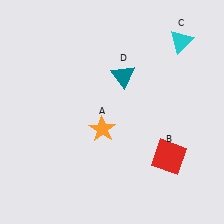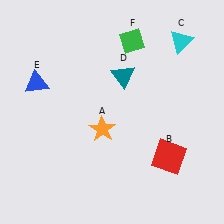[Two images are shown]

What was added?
A blue triangle (E), a green diamond (F) were added in Image 2.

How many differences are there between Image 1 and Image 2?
There are 2 differences between the two images.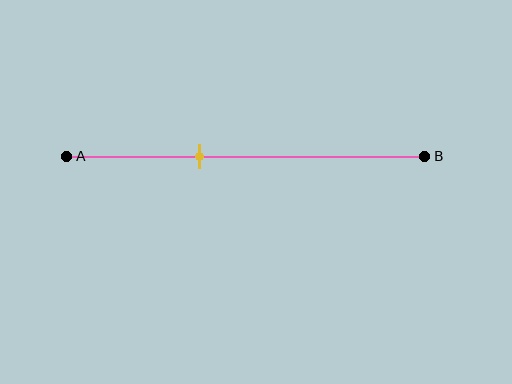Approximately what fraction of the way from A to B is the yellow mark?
The yellow mark is approximately 35% of the way from A to B.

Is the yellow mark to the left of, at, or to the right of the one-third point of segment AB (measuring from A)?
The yellow mark is to the right of the one-third point of segment AB.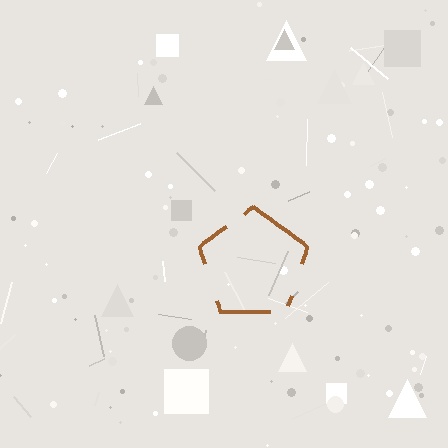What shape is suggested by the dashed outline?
The dashed outline suggests a pentagon.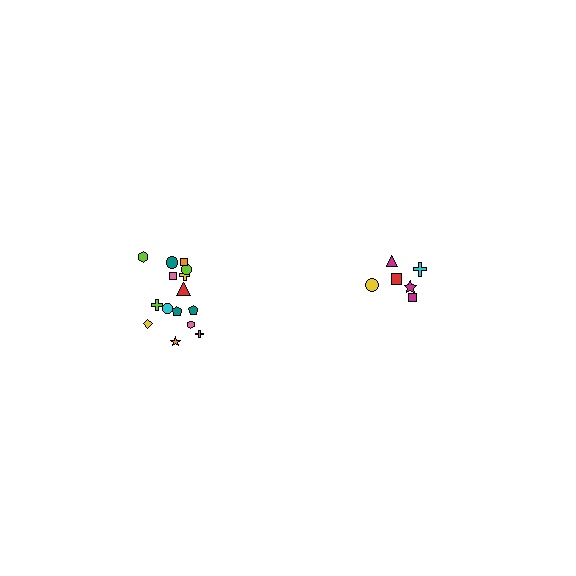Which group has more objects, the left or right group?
The left group.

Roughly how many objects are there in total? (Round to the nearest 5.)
Roughly 20 objects in total.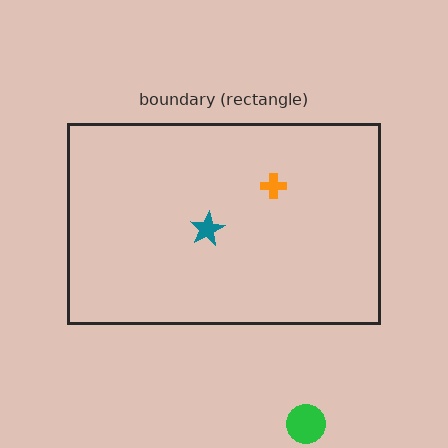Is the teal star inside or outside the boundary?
Inside.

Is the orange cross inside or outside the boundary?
Inside.